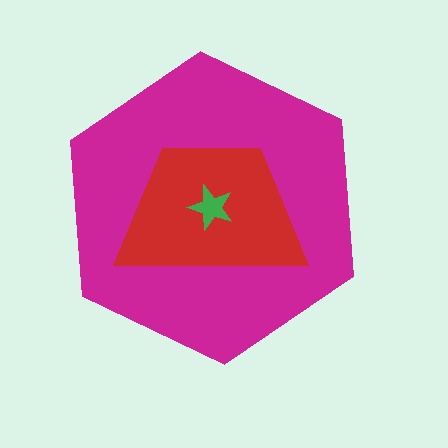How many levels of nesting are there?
3.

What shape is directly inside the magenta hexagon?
The red trapezoid.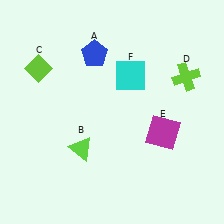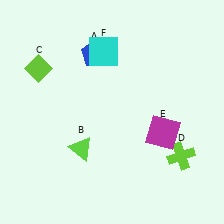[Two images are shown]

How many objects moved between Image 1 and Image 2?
2 objects moved between the two images.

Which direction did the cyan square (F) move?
The cyan square (F) moved left.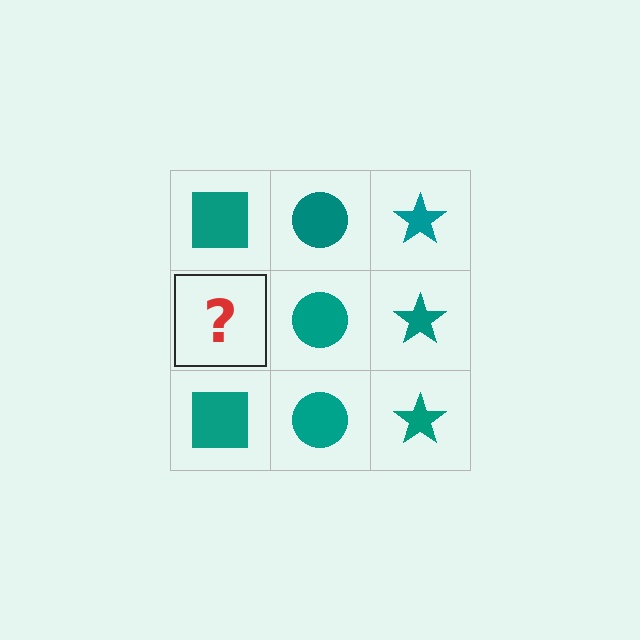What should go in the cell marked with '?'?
The missing cell should contain a teal square.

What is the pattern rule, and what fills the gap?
The rule is that each column has a consistent shape. The gap should be filled with a teal square.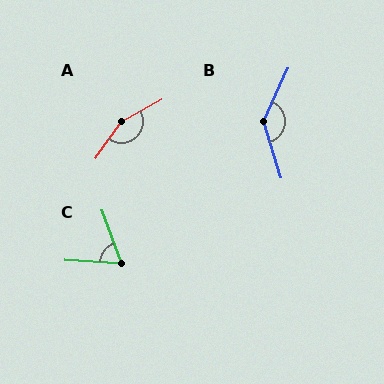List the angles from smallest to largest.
C (66°), B (138°), A (154°).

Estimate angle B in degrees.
Approximately 138 degrees.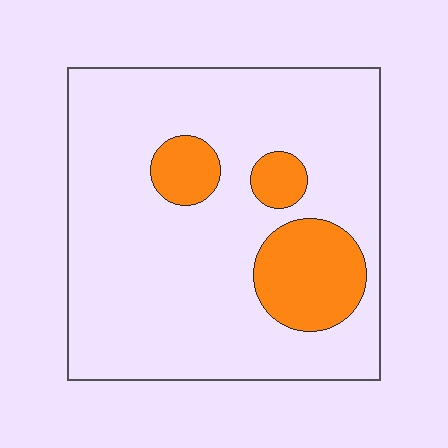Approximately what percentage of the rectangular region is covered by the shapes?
Approximately 15%.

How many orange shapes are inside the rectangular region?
3.